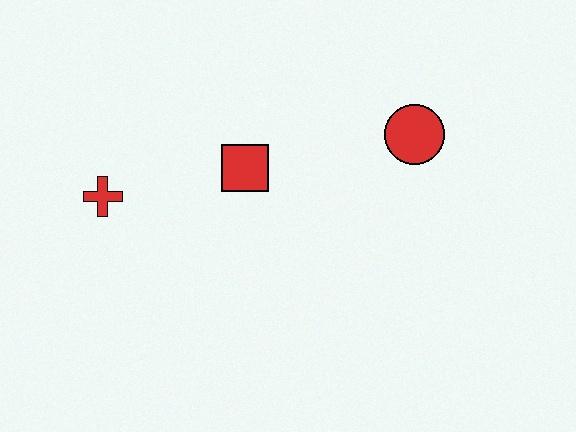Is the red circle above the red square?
Yes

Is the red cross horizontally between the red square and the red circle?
No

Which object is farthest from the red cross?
The red circle is farthest from the red cross.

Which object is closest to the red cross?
The red square is closest to the red cross.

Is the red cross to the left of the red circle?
Yes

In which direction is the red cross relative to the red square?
The red cross is to the left of the red square.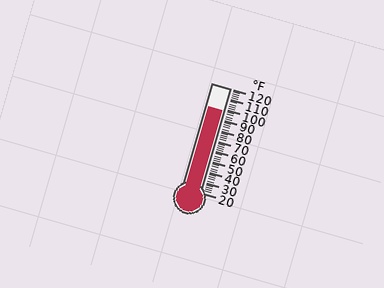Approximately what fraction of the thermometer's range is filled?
The thermometer is filled to approximately 80% of its range.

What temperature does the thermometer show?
The thermometer shows approximately 98°F.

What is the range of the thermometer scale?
The thermometer scale ranges from 20°F to 120°F.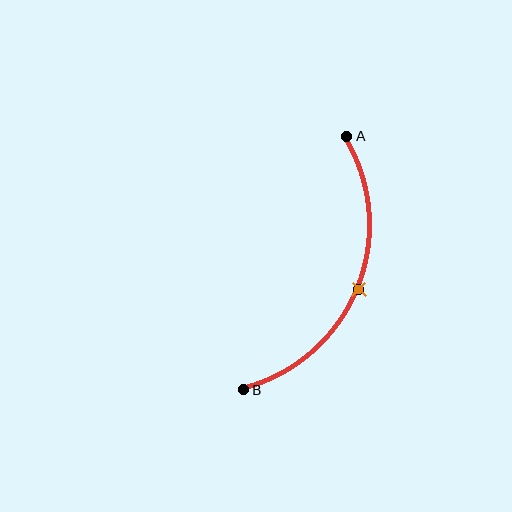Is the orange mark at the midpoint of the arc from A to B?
Yes. The orange mark lies on the arc at equal arc-length from both A and B — it is the arc midpoint.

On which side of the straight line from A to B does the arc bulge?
The arc bulges to the right of the straight line connecting A and B.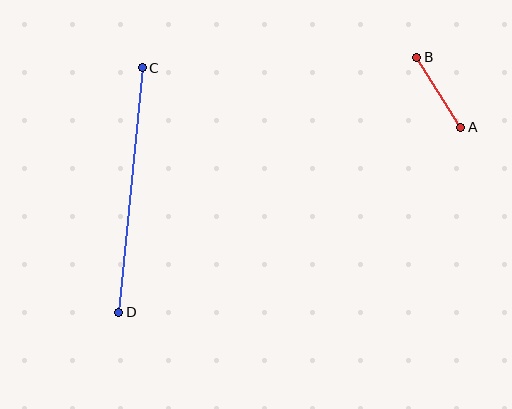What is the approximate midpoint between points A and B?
The midpoint is at approximately (439, 92) pixels.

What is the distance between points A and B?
The distance is approximately 83 pixels.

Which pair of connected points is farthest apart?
Points C and D are farthest apart.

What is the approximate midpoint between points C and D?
The midpoint is at approximately (131, 190) pixels.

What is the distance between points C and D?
The distance is approximately 246 pixels.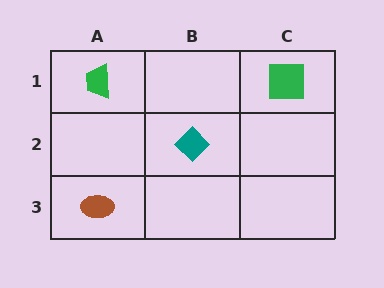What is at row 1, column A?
A green trapezoid.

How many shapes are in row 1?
2 shapes.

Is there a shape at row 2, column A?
No, that cell is empty.